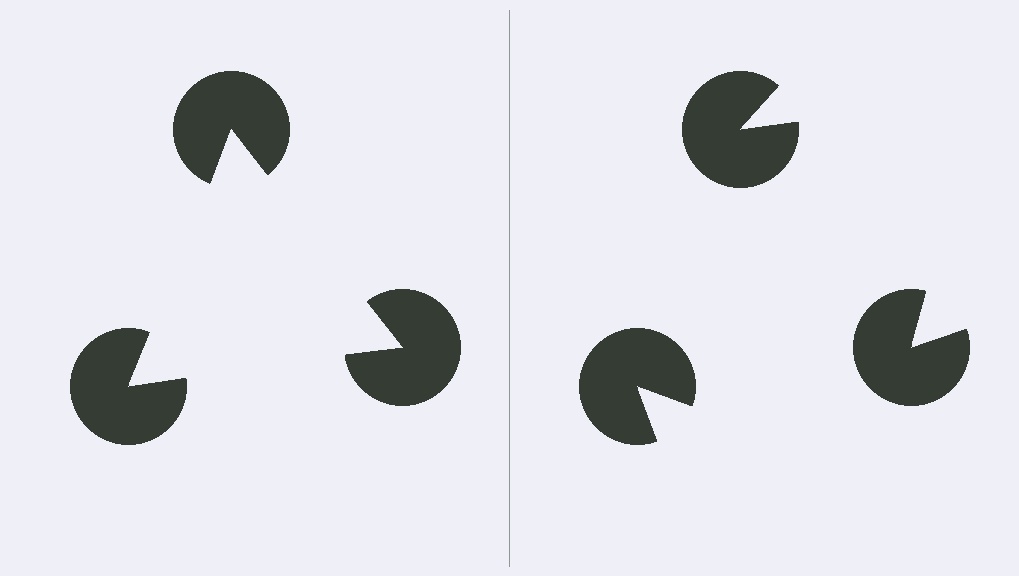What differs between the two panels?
The pac-man discs are positioned identically on both sides; only the wedge orientations differ. On the left they align to a triangle; on the right they are misaligned.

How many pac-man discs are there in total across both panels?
6 — 3 on each side.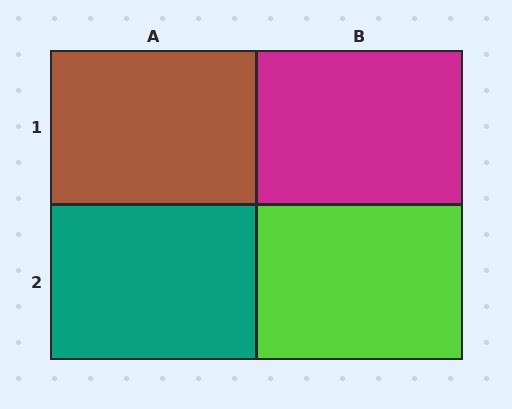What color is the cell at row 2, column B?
Lime.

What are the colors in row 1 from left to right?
Brown, magenta.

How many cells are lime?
1 cell is lime.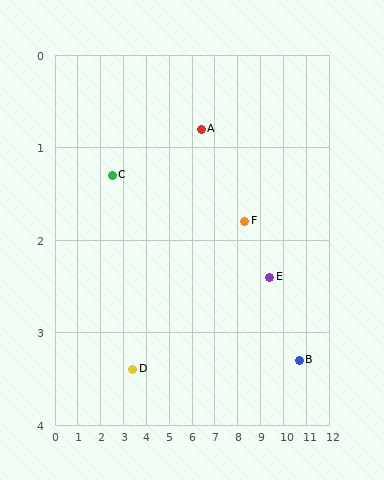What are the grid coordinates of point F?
Point F is at approximately (8.3, 1.8).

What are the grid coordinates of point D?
Point D is at approximately (3.4, 3.4).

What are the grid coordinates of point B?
Point B is at approximately (10.7, 3.3).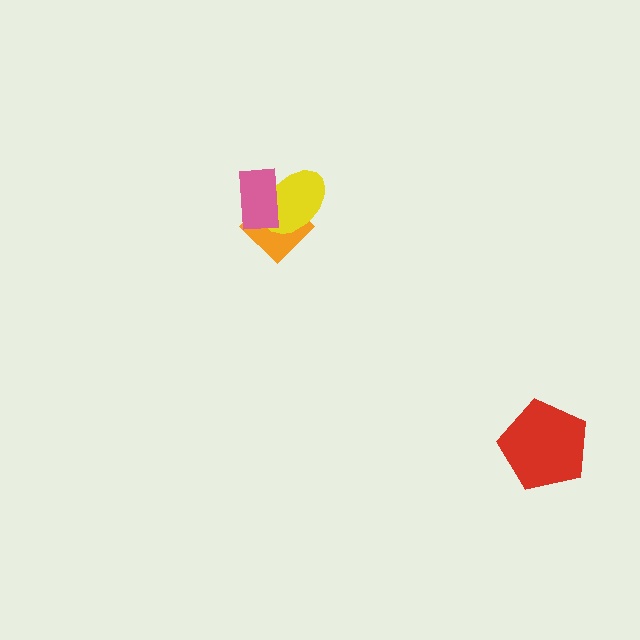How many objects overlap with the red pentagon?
0 objects overlap with the red pentagon.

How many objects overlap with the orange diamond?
2 objects overlap with the orange diamond.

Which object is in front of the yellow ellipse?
The pink rectangle is in front of the yellow ellipse.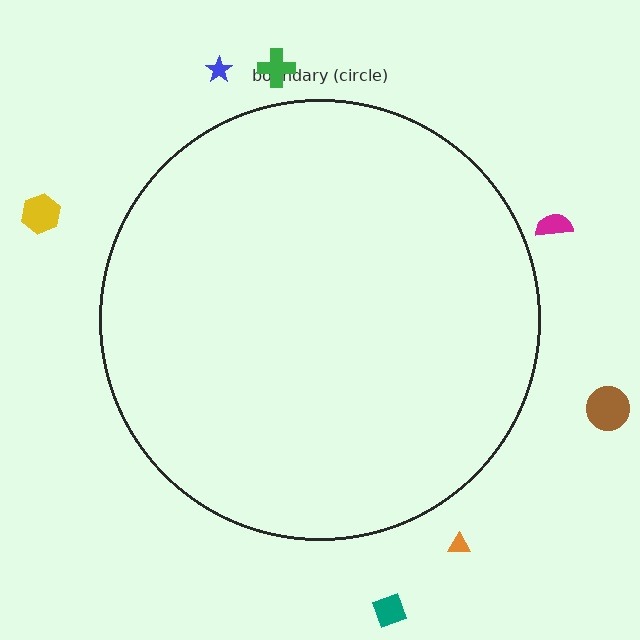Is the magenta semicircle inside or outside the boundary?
Outside.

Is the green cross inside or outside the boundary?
Outside.